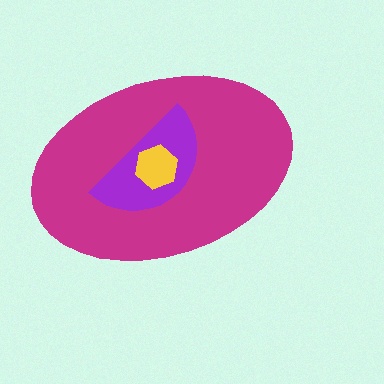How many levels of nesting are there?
3.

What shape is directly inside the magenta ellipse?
The purple semicircle.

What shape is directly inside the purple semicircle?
The yellow hexagon.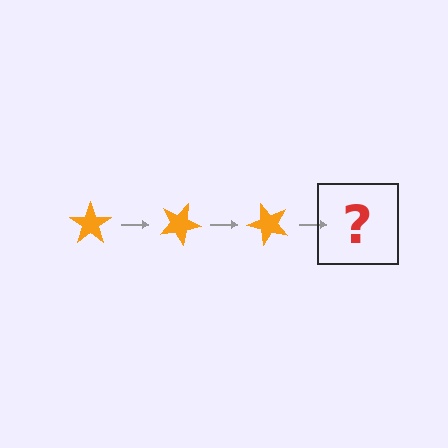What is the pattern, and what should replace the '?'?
The pattern is that the star rotates 25 degrees each step. The '?' should be an orange star rotated 75 degrees.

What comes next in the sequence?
The next element should be an orange star rotated 75 degrees.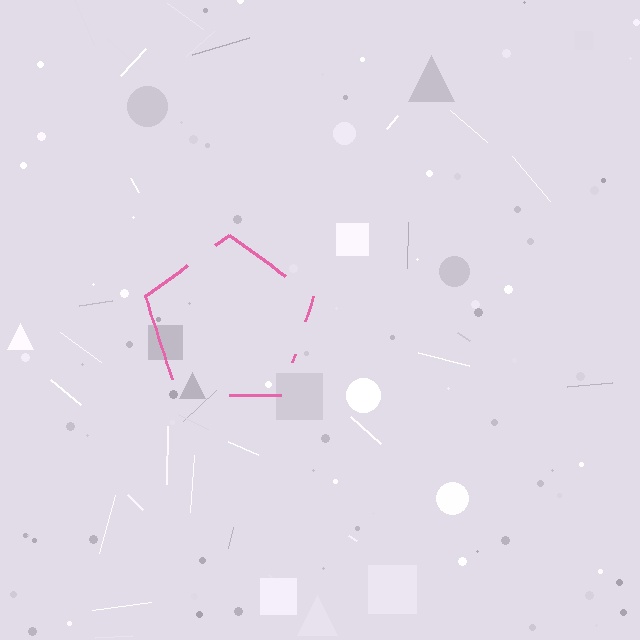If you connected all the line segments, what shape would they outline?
They would outline a pentagon.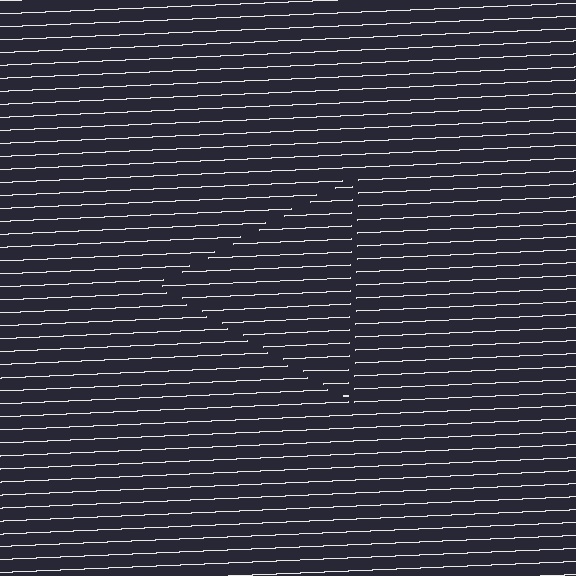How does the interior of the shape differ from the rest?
The interior of the shape contains the same grating, shifted by half a period — the contour is defined by the phase discontinuity where line-ends from the inner and outer gratings abut.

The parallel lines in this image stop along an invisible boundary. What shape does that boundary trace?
An illusory triangle. The interior of the shape contains the same grating, shifted by half a period — the contour is defined by the phase discontinuity where line-ends from the inner and outer gratings abut.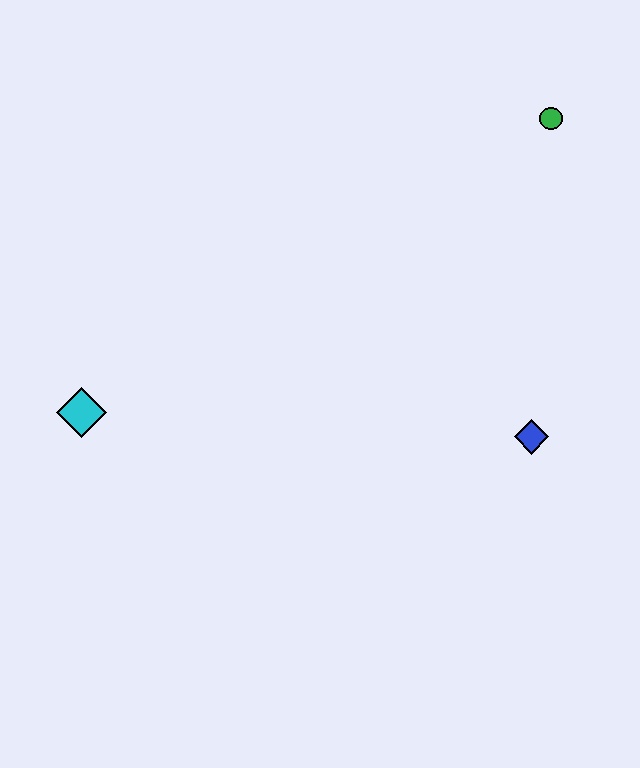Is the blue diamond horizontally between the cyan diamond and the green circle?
Yes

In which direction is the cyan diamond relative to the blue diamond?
The cyan diamond is to the left of the blue diamond.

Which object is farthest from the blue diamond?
The cyan diamond is farthest from the blue diamond.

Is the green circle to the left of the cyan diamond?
No